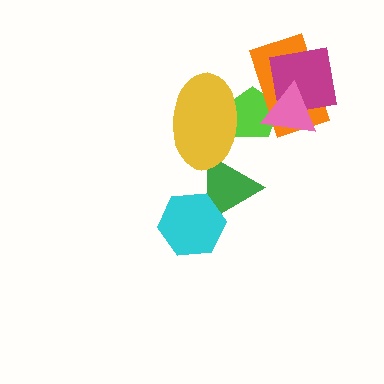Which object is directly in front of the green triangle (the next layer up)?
The cyan hexagon is directly in front of the green triangle.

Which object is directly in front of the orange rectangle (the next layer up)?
The magenta square is directly in front of the orange rectangle.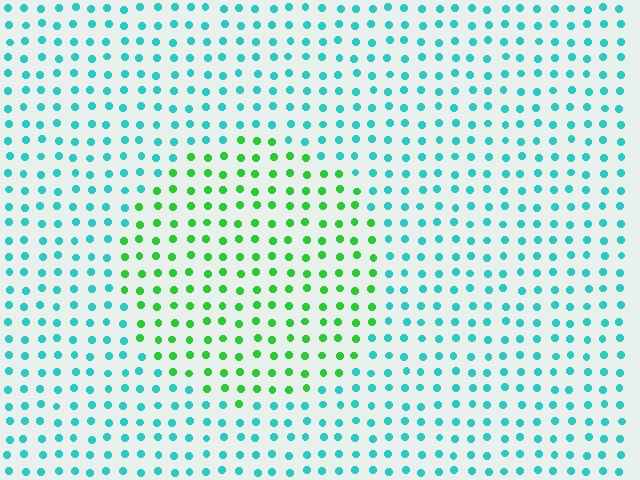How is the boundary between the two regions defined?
The boundary is defined purely by a slight shift in hue (about 54 degrees). Spacing, size, and orientation are identical on both sides.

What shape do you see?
I see a circle.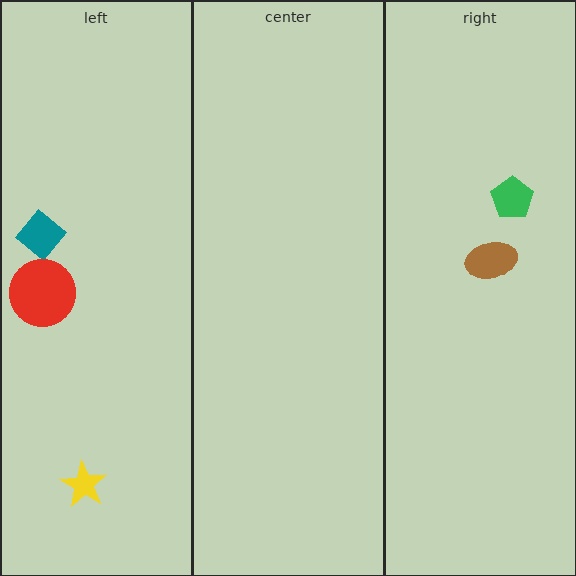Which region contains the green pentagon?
The right region.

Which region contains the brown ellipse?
The right region.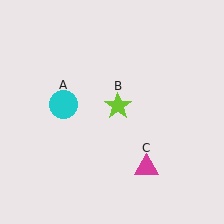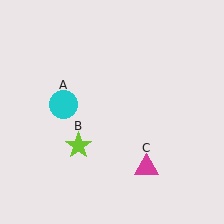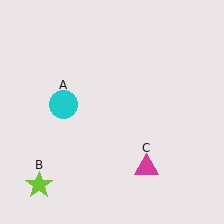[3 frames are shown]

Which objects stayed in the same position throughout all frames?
Cyan circle (object A) and magenta triangle (object C) remained stationary.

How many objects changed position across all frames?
1 object changed position: lime star (object B).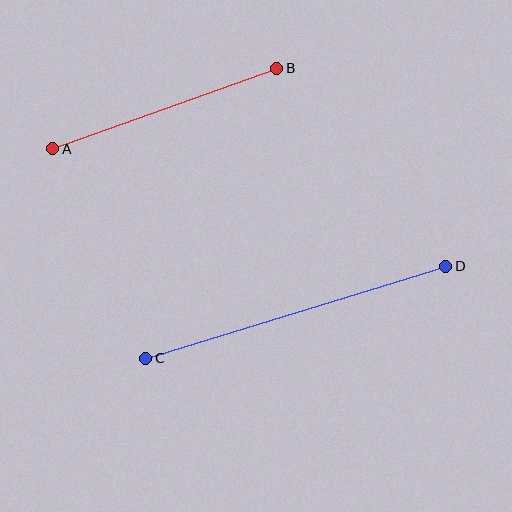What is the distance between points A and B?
The distance is approximately 238 pixels.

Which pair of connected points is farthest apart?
Points C and D are farthest apart.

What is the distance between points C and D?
The distance is approximately 314 pixels.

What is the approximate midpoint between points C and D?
The midpoint is at approximately (296, 312) pixels.